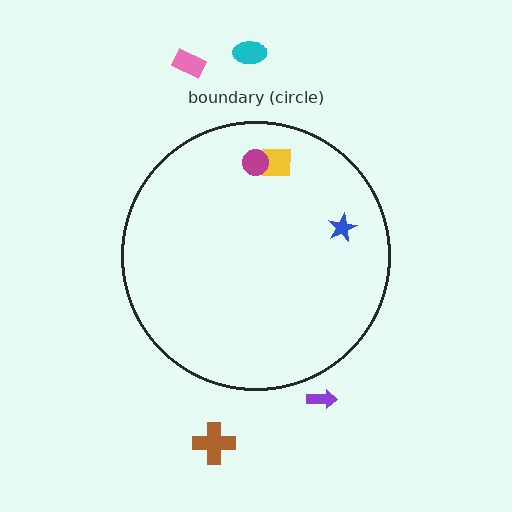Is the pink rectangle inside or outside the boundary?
Outside.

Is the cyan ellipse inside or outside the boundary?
Outside.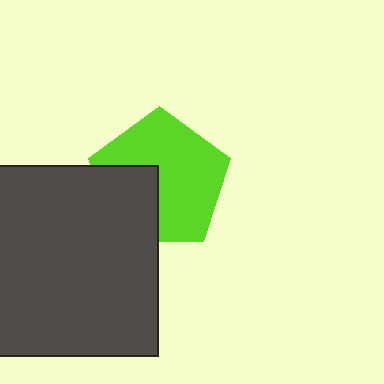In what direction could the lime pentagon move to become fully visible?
The lime pentagon could move toward the upper-right. That would shift it out from behind the dark gray square entirely.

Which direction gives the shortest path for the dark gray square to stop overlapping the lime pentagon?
Moving toward the lower-left gives the shortest separation.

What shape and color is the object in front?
The object in front is a dark gray square.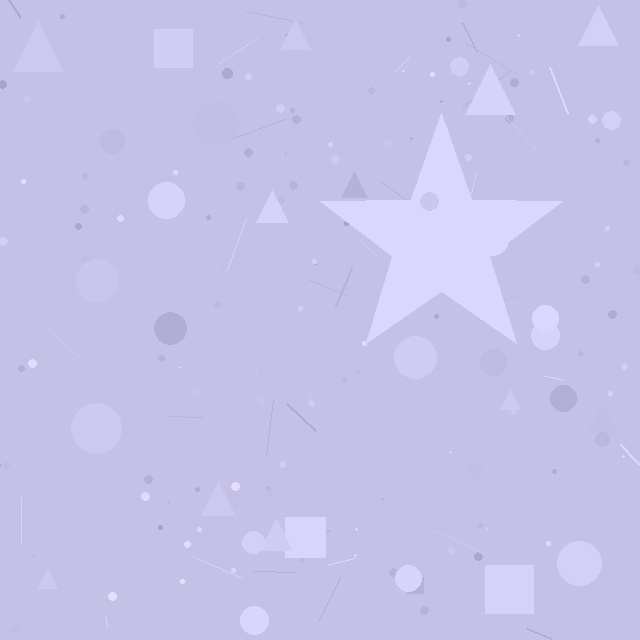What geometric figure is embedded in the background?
A star is embedded in the background.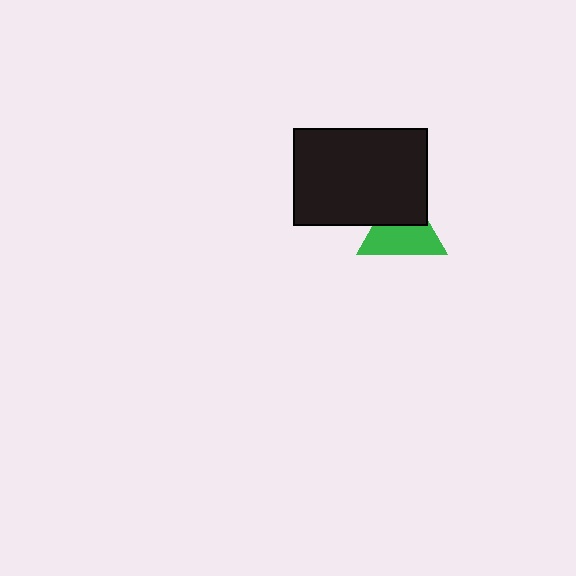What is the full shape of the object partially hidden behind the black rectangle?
The partially hidden object is a green triangle.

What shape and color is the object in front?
The object in front is a black rectangle.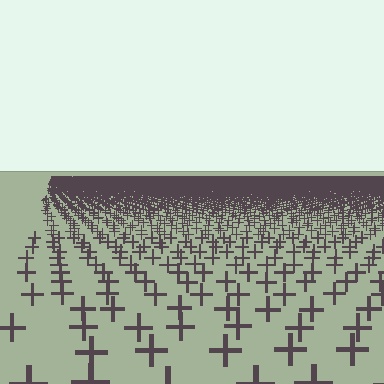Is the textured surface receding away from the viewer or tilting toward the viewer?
The surface is receding away from the viewer. Texture elements get smaller and denser toward the top.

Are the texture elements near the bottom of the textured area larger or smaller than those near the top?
Larger. Near the bottom, elements are closer to the viewer and appear at a bigger on-screen size.